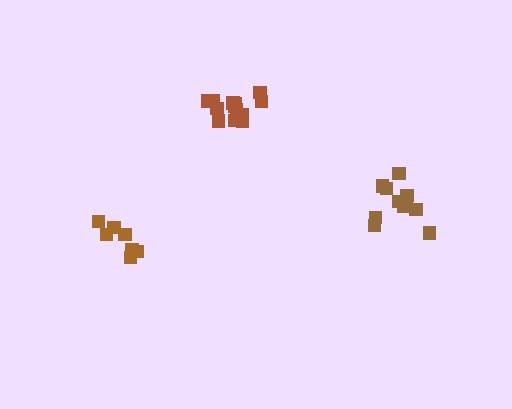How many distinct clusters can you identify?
There are 3 distinct clusters.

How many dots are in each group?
Group 1: 11 dots, Group 2: 13 dots, Group 3: 7 dots (31 total).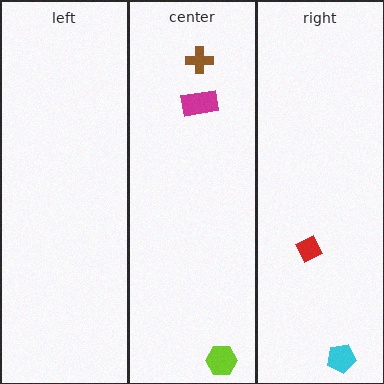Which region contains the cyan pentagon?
The right region.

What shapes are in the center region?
The lime hexagon, the brown cross, the magenta rectangle.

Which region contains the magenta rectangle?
The center region.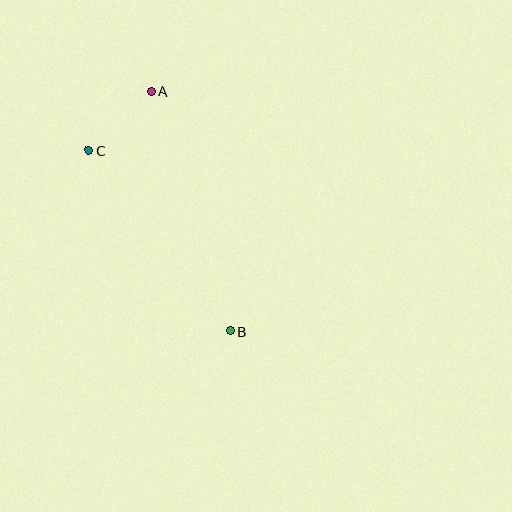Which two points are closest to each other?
Points A and C are closest to each other.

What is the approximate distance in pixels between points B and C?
The distance between B and C is approximately 230 pixels.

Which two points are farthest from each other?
Points A and B are farthest from each other.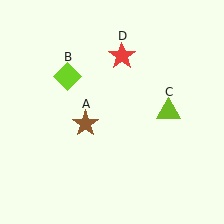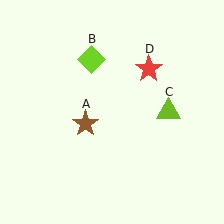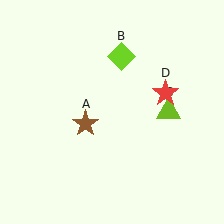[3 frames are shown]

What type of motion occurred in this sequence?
The lime diamond (object B), red star (object D) rotated clockwise around the center of the scene.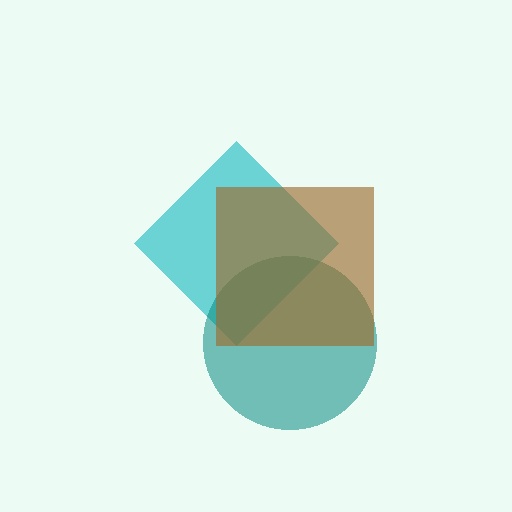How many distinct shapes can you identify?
There are 3 distinct shapes: a cyan diamond, a teal circle, a brown square.